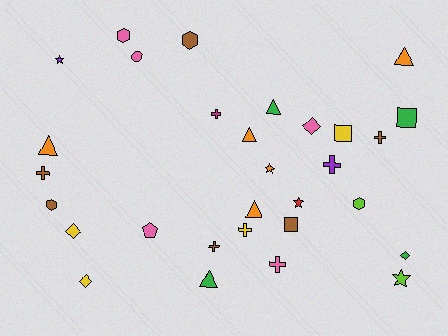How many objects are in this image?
There are 30 objects.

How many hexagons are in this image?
There are 4 hexagons.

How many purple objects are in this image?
There are 2 purple objects.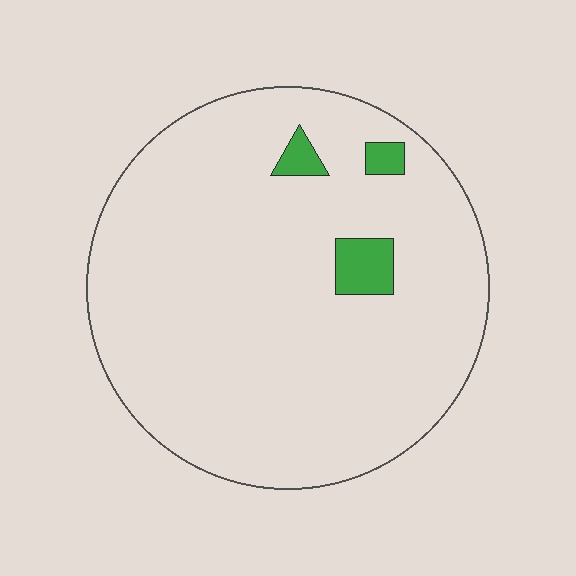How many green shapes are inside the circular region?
3.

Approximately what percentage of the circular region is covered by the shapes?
Approximately 5%.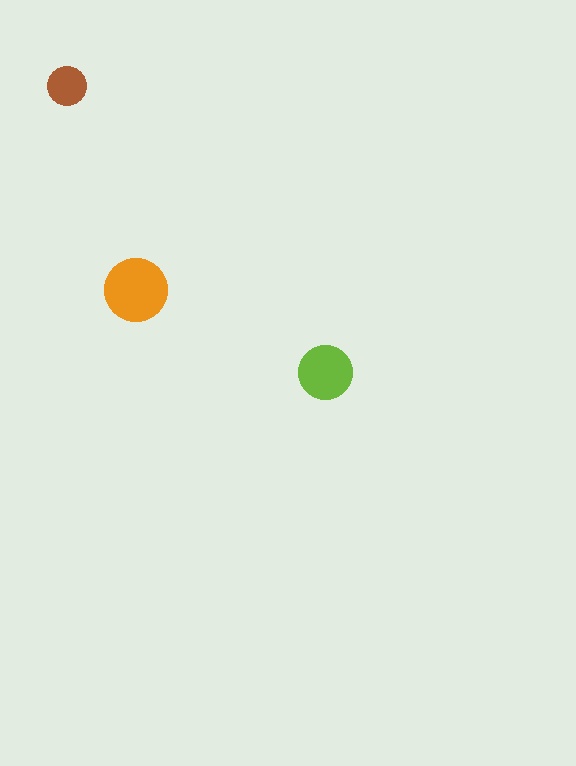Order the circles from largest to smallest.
the orange one, the lime one, the brown one.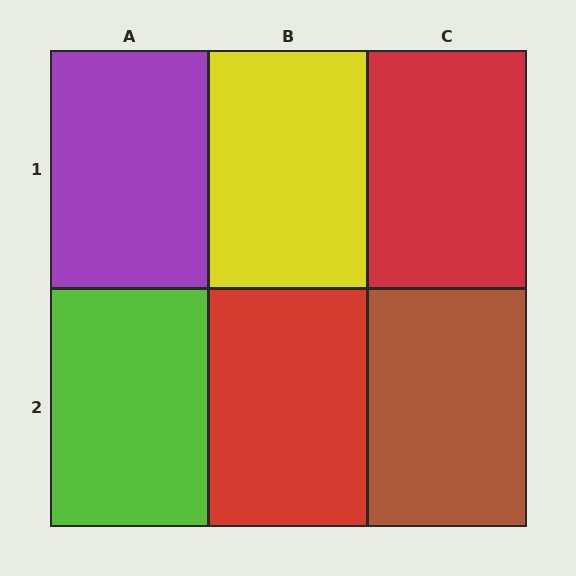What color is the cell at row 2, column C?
Brown.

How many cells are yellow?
1 cell is yellow.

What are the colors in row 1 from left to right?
Purple, yellow, red.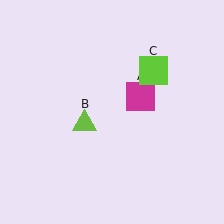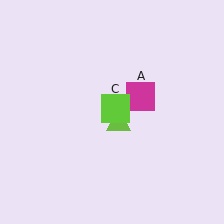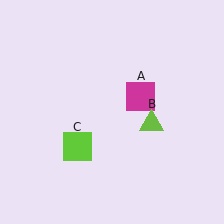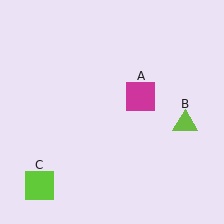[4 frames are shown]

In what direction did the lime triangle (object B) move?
The lime triangle (object B) moved right.